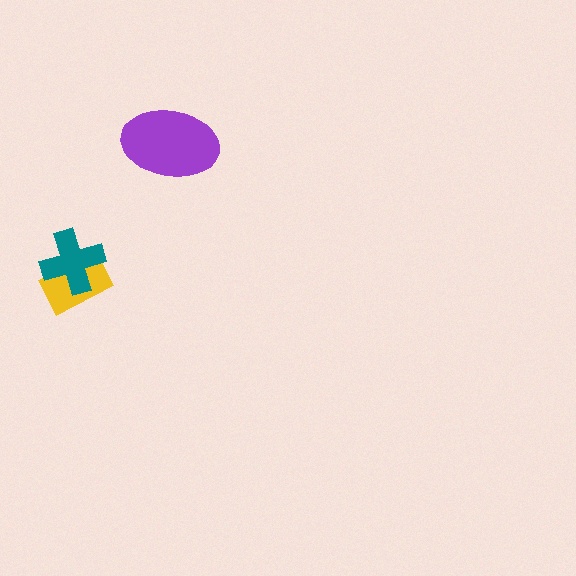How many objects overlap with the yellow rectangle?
1 object overlaps with the yellow rectangle.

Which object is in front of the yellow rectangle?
The teal cross is in front of the yellow rectangle.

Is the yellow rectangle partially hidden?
Yes, it is partially covered by another shape.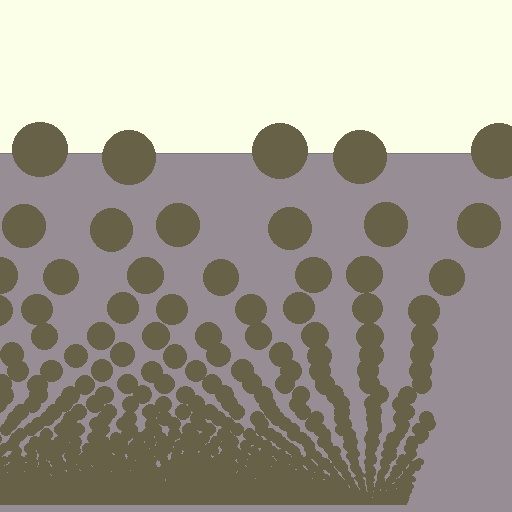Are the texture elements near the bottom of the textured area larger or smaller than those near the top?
Smaller. The gradient is inverted — elements near the bottom are smaller and denser.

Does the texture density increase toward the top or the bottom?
Density increases toward the bottom.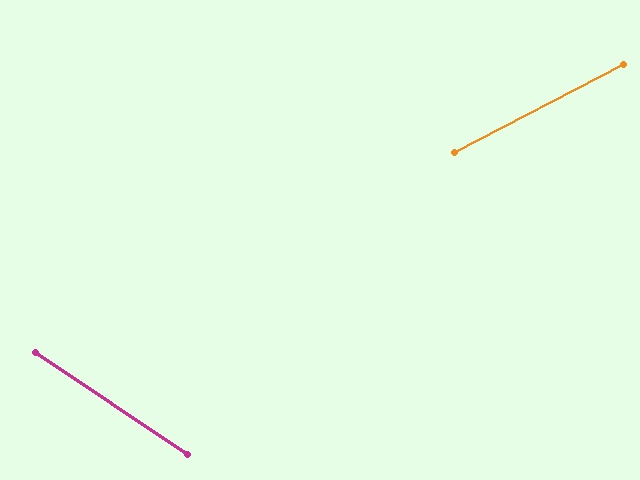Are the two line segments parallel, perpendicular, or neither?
Neither parallel nor perpendicular — they differ by about 61°.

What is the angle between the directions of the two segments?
Approximately 61 degrees.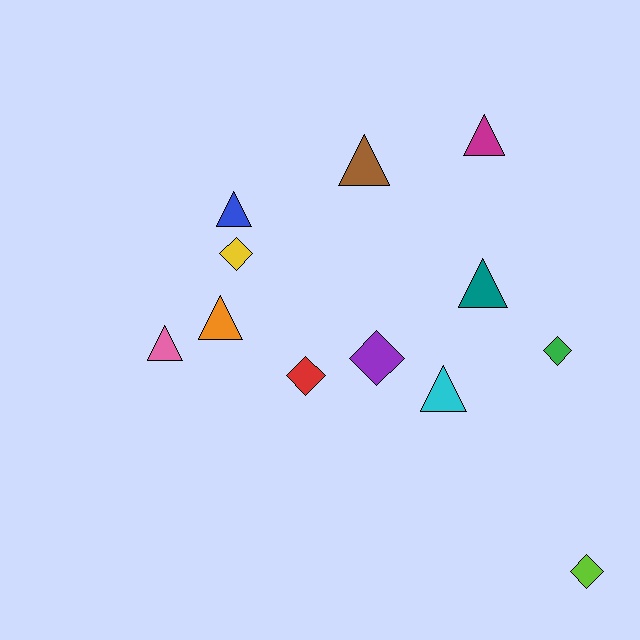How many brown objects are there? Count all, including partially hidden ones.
There is 1 brown object.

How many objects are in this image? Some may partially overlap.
There are 12 objects.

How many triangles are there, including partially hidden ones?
There are 7 triangles.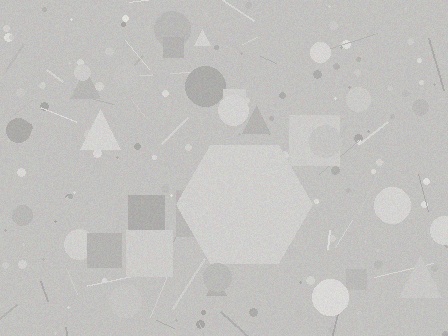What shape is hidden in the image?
A hexagon is hidden in the image.